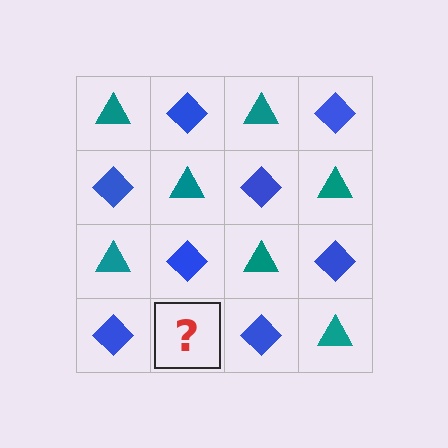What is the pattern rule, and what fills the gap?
The rule is that it alternates teal triangle and blue diamond in a checkerboard pattern. The gap should be filled with a teal triangle.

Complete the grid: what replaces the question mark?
The question mark should be replaced with a teal triangle.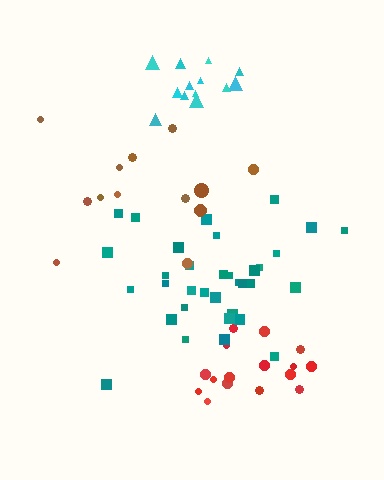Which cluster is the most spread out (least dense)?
Brown.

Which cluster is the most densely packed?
Cyan.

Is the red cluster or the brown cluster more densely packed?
Red.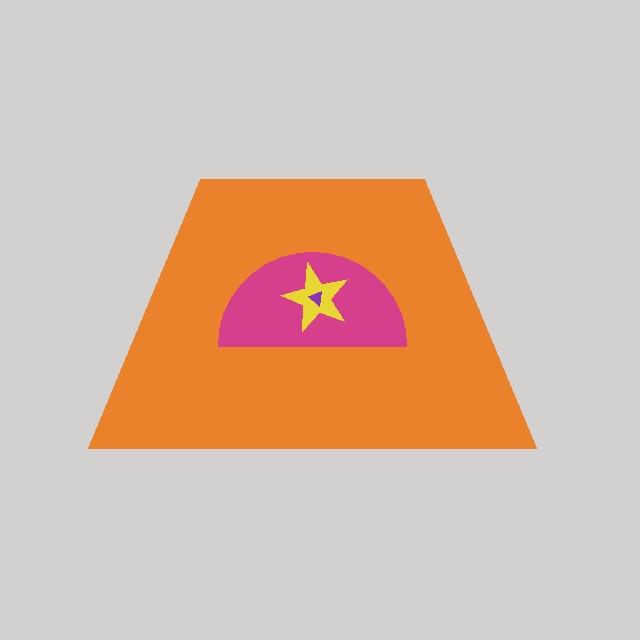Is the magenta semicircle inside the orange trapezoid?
Yes.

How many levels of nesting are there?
4.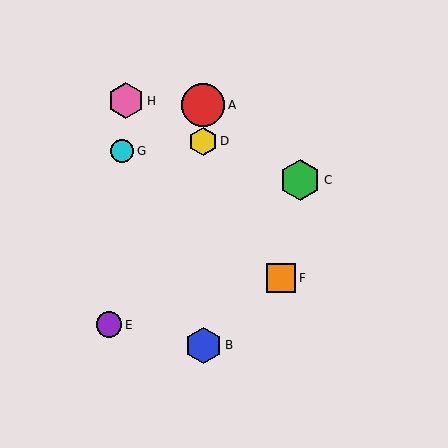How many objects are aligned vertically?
3 objects (A, B, D) are aligned vertically.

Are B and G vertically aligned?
No, B is at x≈203 and G is at x≈122.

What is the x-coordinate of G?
Object G is at x≈122.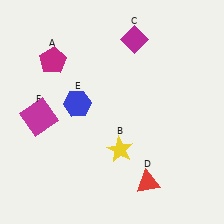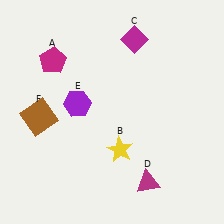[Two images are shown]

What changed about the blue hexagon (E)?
In Image 1, E is blue. In Image 2, it changed to purple.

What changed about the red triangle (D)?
In Image 1, D is red. In Image 2, it changed to magenta.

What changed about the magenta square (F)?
In Image 1, F is magenta. In Image 2, it changed to brown.